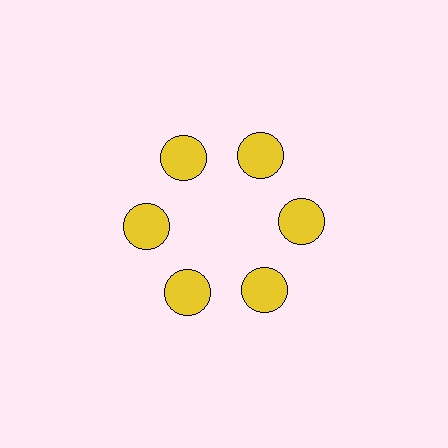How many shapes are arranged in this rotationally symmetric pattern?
There are 6 shapes, arranged in 6 groups of 1.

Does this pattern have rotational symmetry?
Yes, this pattern has 6-fold rotational symmetry. It looks the same after rotating 60 degrees around the center.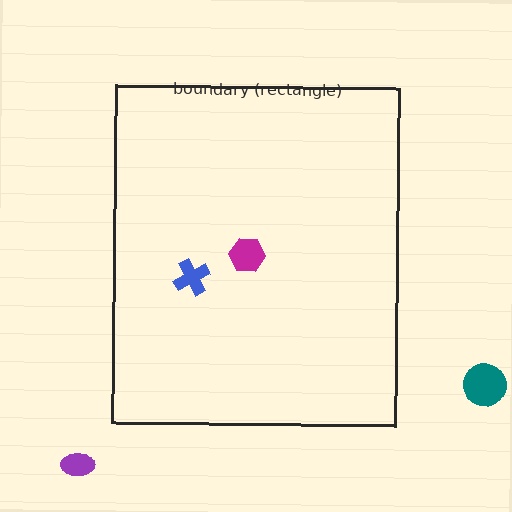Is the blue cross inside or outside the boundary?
Inside.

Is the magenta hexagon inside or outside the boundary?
Inside.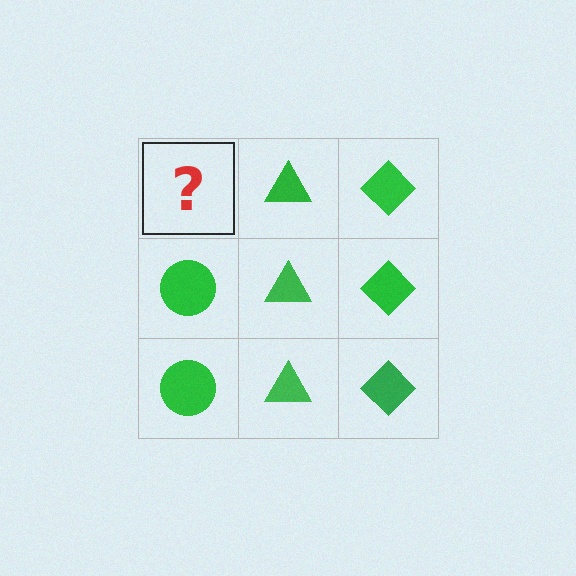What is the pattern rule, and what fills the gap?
The rule is that each column has a consistent shape. The gap should be filled with a green circle.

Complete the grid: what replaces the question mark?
The question mark should be replaced with a green circle.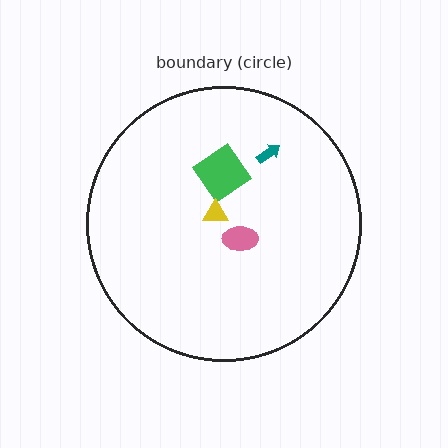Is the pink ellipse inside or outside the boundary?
Inside.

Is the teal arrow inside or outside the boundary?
Inside.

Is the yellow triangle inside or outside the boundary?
Inside.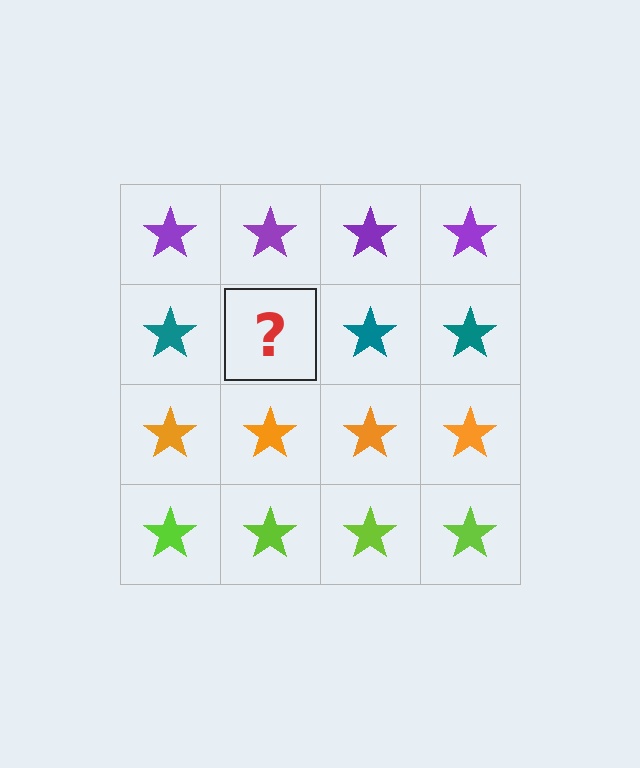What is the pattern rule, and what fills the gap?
The rule is that each row has a consistent color. The gap should be filled with a teal star.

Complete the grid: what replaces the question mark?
The question mark should be replaced with a teal star.